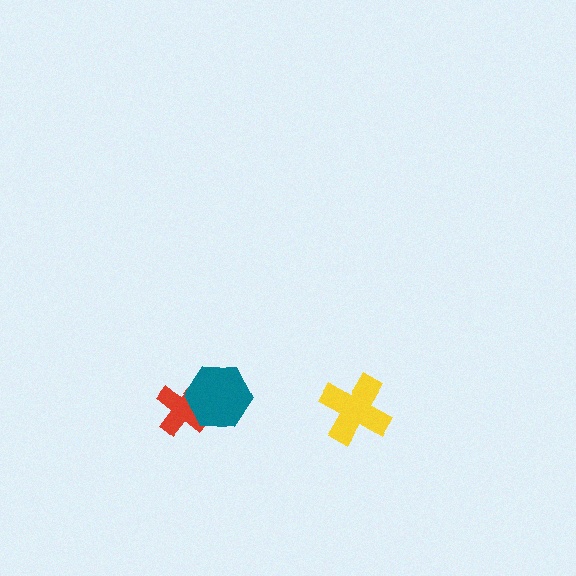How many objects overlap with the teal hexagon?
1 object overlaps with the teal hexagon.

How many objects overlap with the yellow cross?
0 objects overlap with the yellow cross.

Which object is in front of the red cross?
The teal hexagon is in front of the red cross.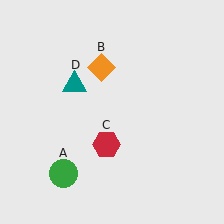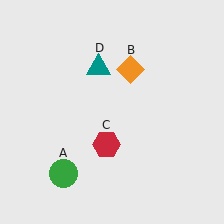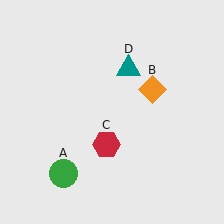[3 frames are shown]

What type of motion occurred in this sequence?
The orange diamond (object B), teal triangle (object D) rotated clockwise around the center of the scene.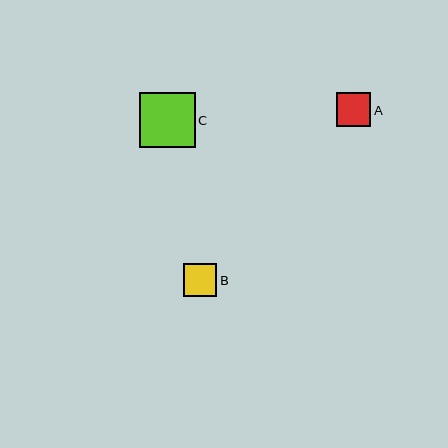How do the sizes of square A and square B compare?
Square A and square B are approximately the same size.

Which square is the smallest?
Square B is the smallest with a size of approximately 33 pixels.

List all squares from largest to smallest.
From largest to smallest: C, A, B.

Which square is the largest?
Square C is the largest with a size of approximately 55 pixels.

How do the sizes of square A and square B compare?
Square A and square B are approximately the same size.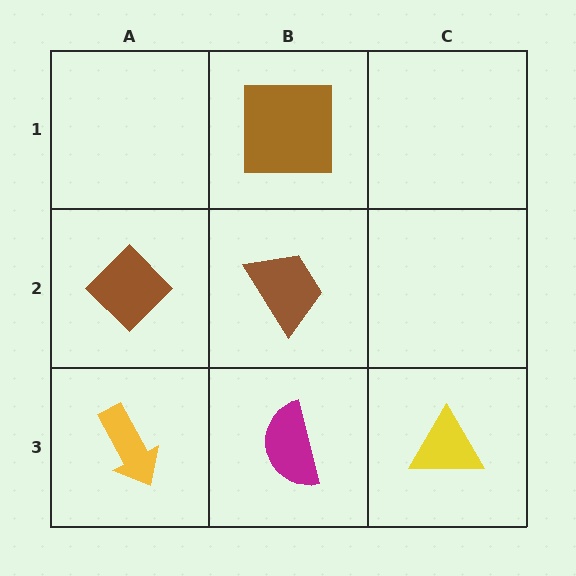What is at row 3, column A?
A yellow arrow.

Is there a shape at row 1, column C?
No, that cell is empty.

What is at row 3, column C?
A yellow triangle.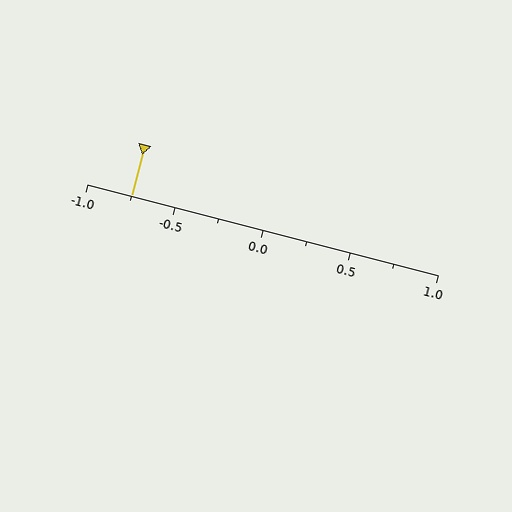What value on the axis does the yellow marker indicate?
The marker indicates approximately -0.75.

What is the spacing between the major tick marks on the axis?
The major ticks are spaced 0.5 apart.